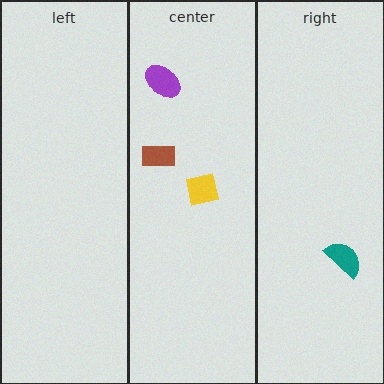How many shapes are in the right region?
1.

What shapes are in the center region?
The brown rectangle, the yellow square, the purple ellipse.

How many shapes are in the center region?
3.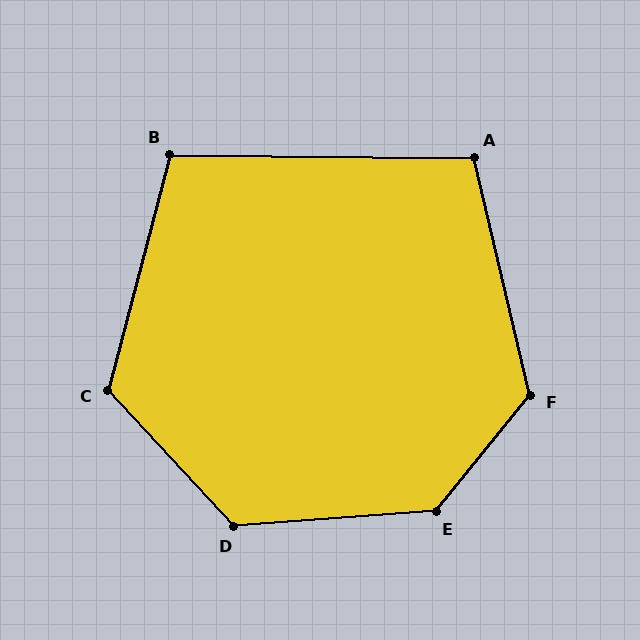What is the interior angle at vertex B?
Approximately 104 degrees (obtuse).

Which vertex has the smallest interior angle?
A, at approximately 104 degrees.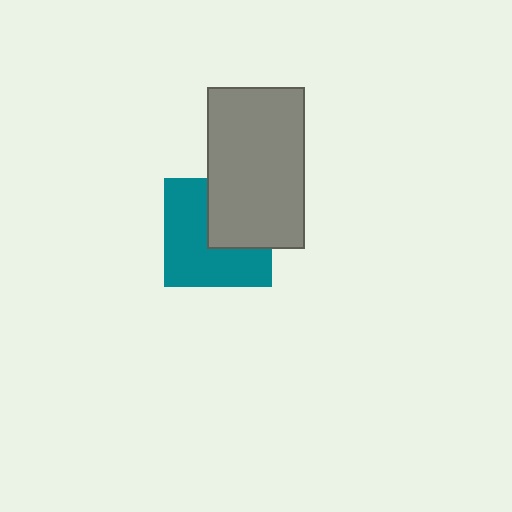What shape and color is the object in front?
The object in front is a gray rectangle.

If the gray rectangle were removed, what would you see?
You would see the complete teal square.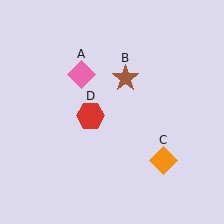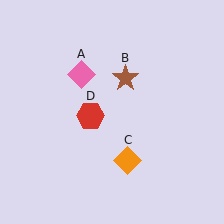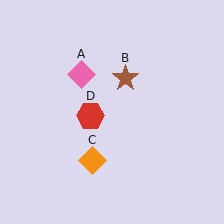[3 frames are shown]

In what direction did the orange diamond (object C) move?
The orange diamond (object C) moved left.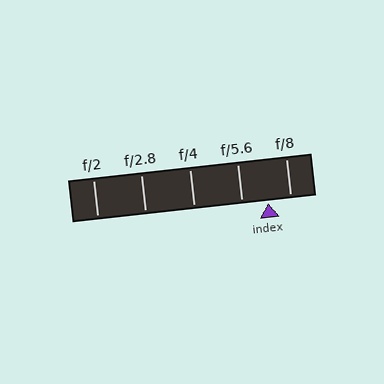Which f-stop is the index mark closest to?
The index mark is closest to f/8.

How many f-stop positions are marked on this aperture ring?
There are 5 f-stop positions marked.